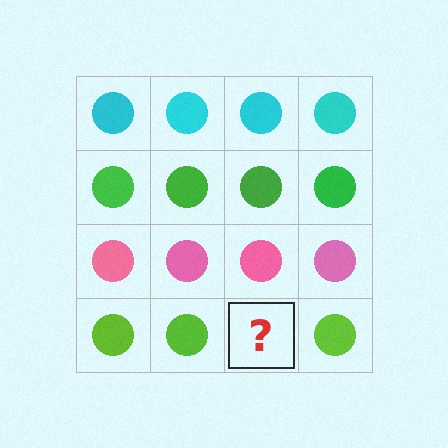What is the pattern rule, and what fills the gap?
The rule is that each row has a consistent color. The gap should be filled with a lime circle.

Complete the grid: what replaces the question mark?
The question mark should be replaced with a lime circle.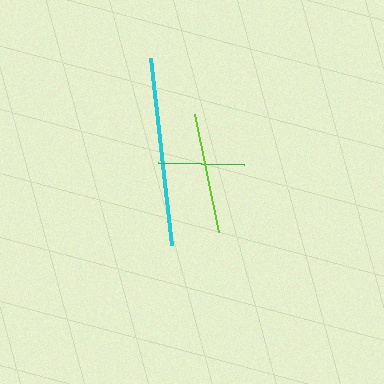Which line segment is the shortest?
The green line is the shortest at approximately 87 pixels.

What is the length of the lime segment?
The lime segment is approximately 121 pixels long.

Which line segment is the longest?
The cyan line is the longest at approximately 188 pixels.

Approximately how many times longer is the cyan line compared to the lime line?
The cyan line is approximately 1.6 times the length of the lime line.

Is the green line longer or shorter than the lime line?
The lime line is longer than the green line.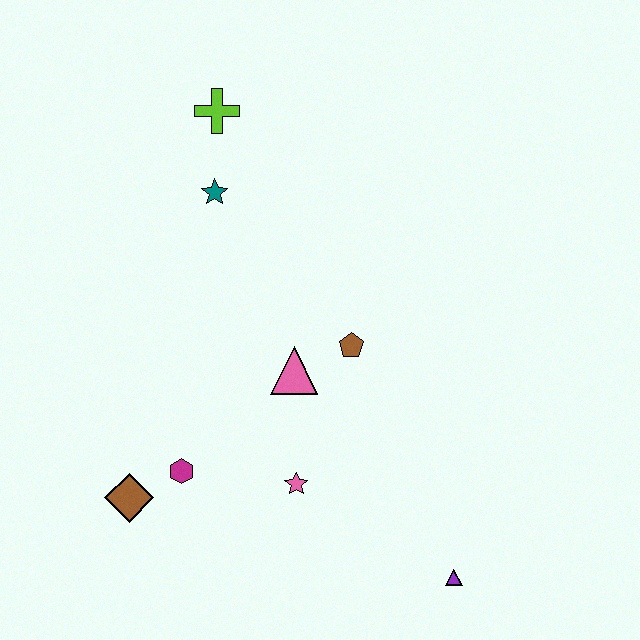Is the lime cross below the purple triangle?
No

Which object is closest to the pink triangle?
The brown pentagon is closest to the pink triangle.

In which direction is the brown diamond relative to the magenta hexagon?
The brown diamond is to the left of the magenta hexagon.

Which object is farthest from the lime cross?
The purple triangle is farthest from the lime cross.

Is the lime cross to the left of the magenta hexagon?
No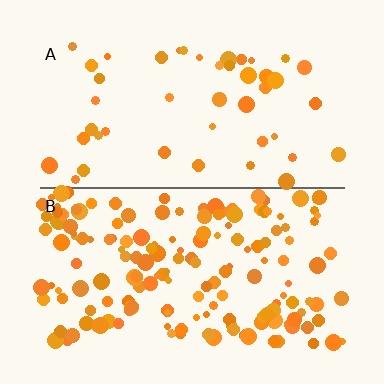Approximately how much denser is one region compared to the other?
Approximately 3.6× — region B over region A.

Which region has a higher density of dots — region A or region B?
B (the bottom).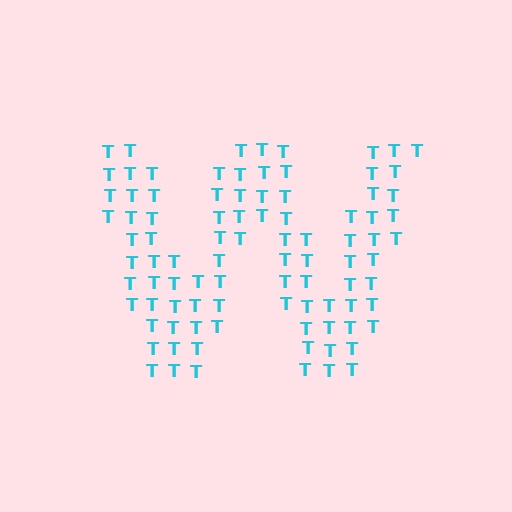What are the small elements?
The small elements are letter T's.